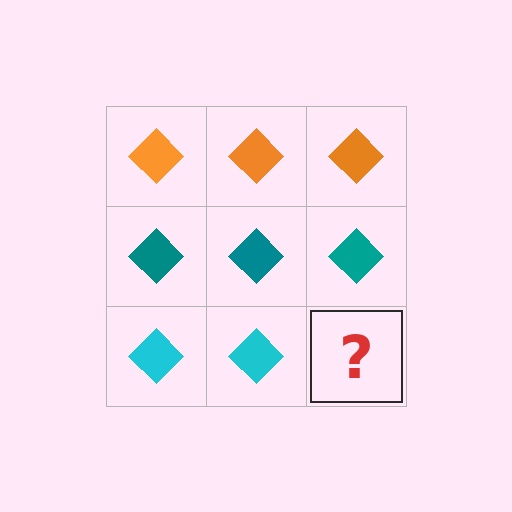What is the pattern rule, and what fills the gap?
The rule is that each row has a consistent color. The gap should be filled with a cyan diamond.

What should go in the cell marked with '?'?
The missing cell should contain a cyan diamond.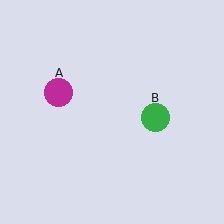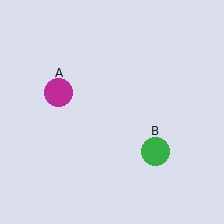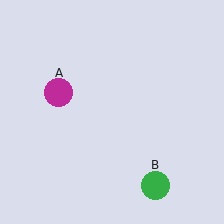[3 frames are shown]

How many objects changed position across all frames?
1 object changed position: green circle (object B).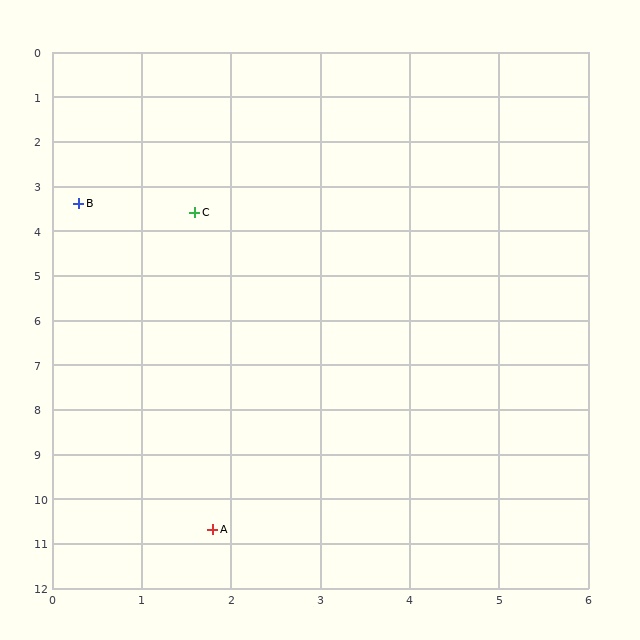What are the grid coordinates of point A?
Point A is at approximately (1.8, 10.7).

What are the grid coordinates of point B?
Point B is at approximately (0.3, 3.4).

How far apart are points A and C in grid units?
Points A and C are about 7.1 grid units apart.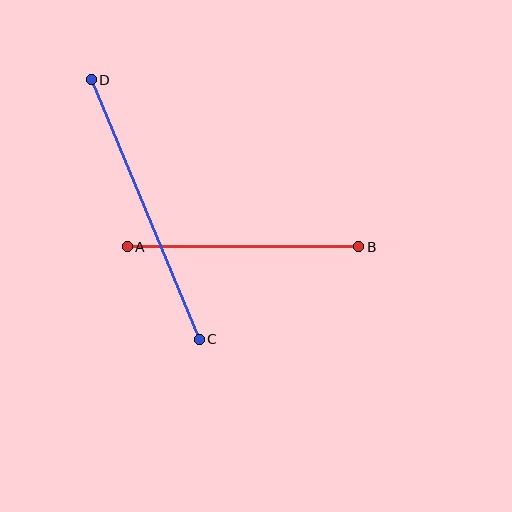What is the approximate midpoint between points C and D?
The midpoint is at approximately (145, 210) pixels.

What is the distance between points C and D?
The distance is approximately 281 pixels.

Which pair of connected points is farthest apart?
Points C and D are farthest apart.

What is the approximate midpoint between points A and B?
The midpoint is at approximately (243, 247) pixels.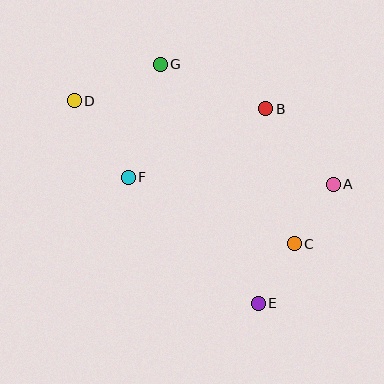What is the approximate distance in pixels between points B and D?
The distance between B and D is approximately 191 pixels.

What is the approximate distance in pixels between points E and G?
The distance between E and G is approximately 258 pixels.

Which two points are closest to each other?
Points C and E are closest to each other.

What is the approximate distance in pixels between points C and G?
The distance between C and G is approximately 224 pixels.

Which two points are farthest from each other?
Points D and E are farthest from each other.